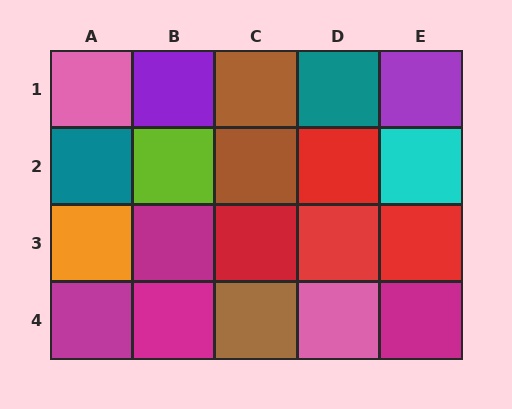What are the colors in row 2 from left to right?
Teal, lime, brown, red, cyan.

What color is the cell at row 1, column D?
Teal.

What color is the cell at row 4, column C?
Brown.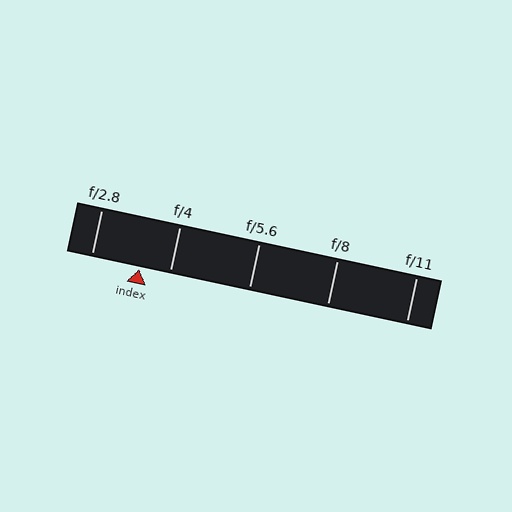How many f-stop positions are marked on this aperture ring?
There are 5 f-stop positions marked.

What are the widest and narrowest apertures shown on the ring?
The widest aperture shown is f/2.8 and the narrowest is f/11.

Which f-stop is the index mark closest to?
The index mark is closest to f/4.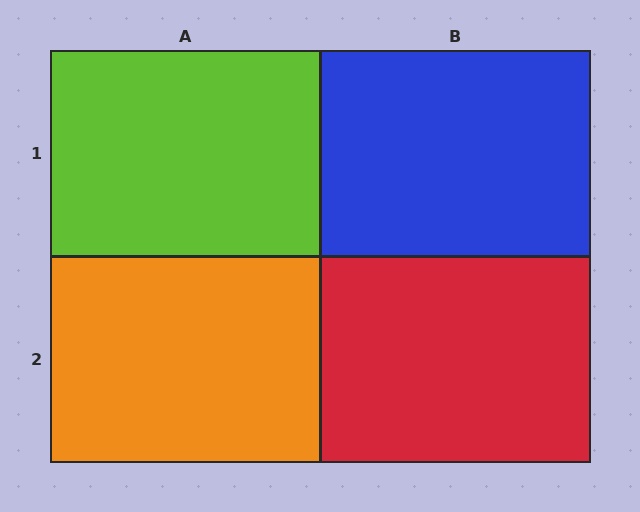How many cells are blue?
1 cell is blue.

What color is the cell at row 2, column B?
Red.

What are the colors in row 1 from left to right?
Lime, blue.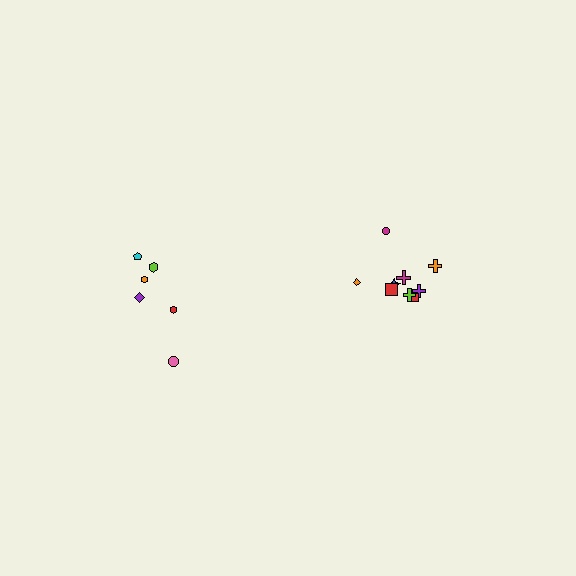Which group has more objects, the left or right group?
The right group.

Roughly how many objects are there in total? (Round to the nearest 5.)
Roughly 15 objects in total.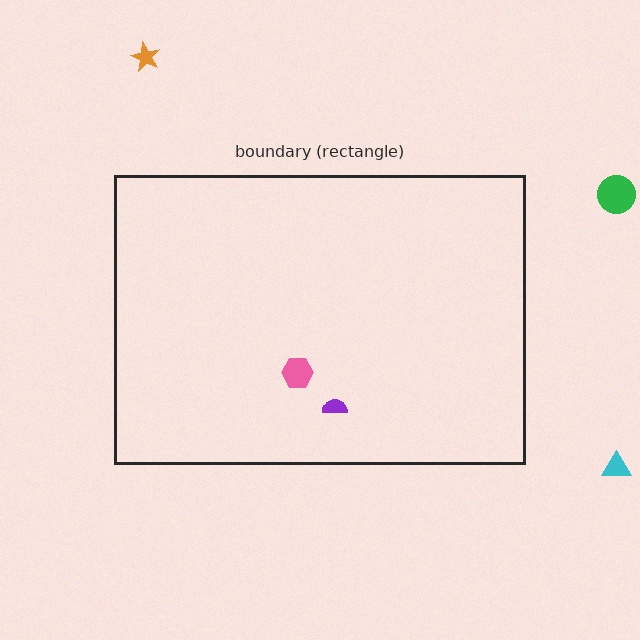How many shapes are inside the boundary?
2 inside, 3 outside.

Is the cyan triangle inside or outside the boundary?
Outside.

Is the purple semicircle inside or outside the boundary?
Inside.